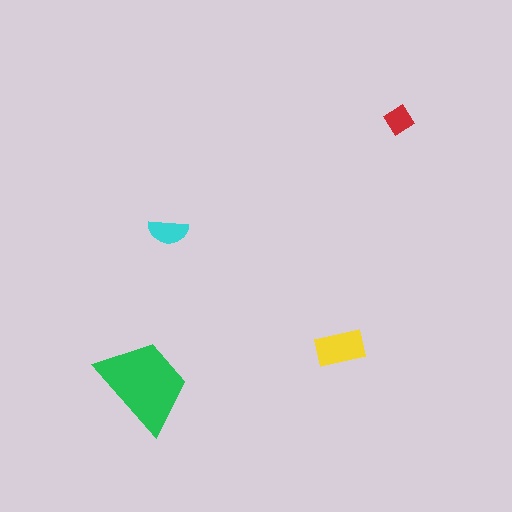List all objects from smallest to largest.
The red diamond, the cyan semicircle, the yellow rectangle, the green trapezoid.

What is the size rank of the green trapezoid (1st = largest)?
1st.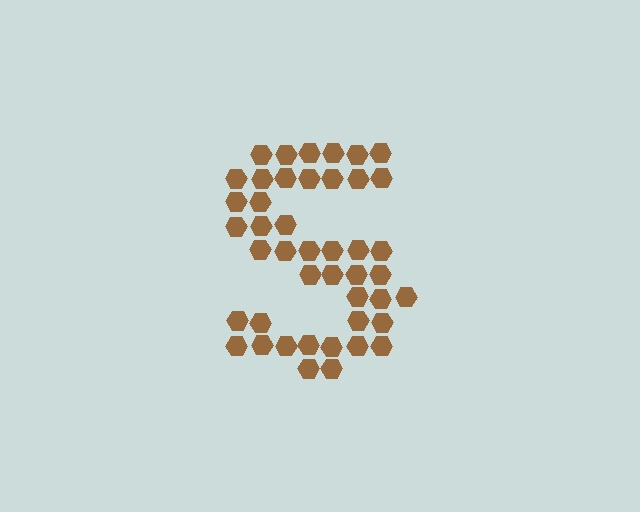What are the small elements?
The small elements are hexagons.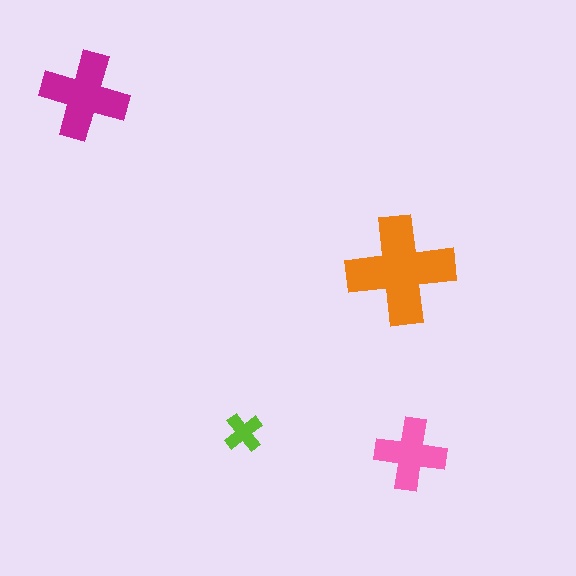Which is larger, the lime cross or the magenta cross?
The magenta one.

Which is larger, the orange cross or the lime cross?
The orange one.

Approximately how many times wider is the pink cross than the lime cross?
About 2 times wider.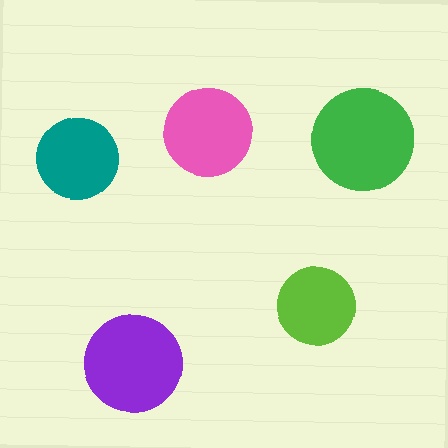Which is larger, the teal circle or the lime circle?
The teal one.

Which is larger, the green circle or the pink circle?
The green one.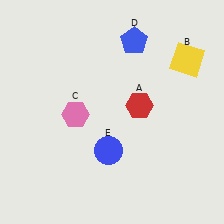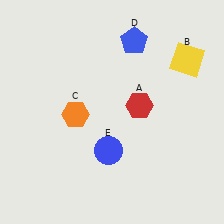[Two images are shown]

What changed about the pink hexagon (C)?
In Image 1, C is pink. In Image 2, it changed to orange.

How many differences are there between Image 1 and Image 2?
There is 1 difference between the two images.